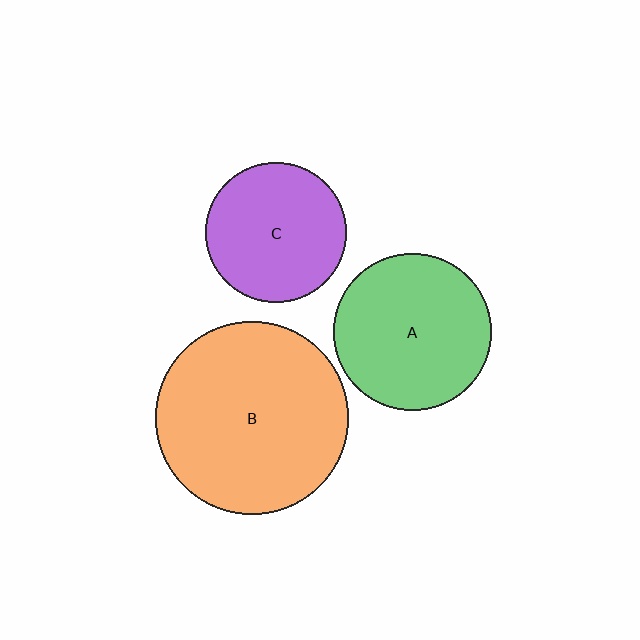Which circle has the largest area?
Circle B (orange).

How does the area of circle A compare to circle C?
Approximately 1.3 times.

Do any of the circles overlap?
No, none of the circles overlap.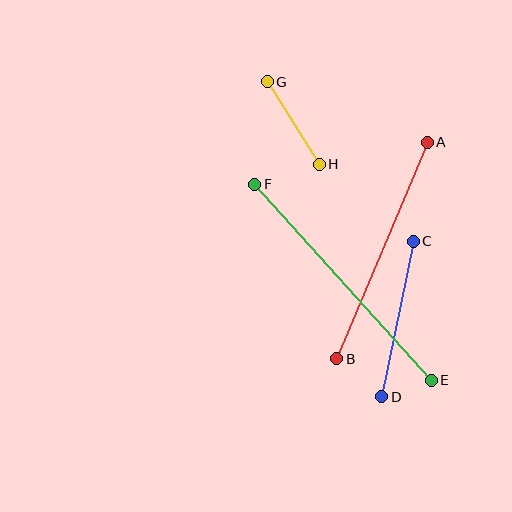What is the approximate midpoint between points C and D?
The midpoint is at approximately (398, 319) pixels.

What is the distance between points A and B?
The distance is approximately 235 pixels.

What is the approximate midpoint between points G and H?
The midpoint is at approximately (293, 123) pixels.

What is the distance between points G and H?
The distance is approximately 97 pixels.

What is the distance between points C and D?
The distance is approximately 159 pixels.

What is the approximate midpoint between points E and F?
The midpoint is at approximately (343, 282) pixels.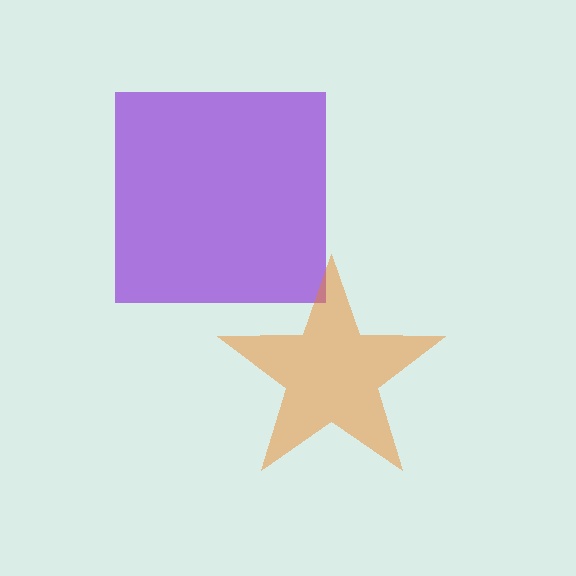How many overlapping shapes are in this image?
There are 2 overlapping shapes in the image.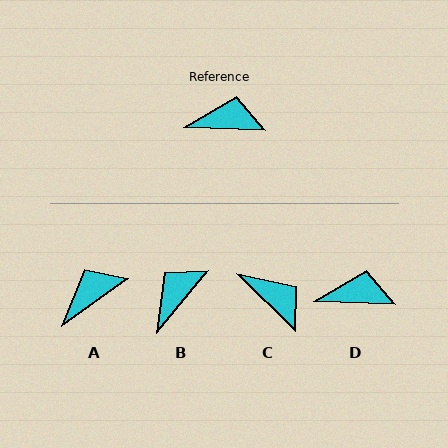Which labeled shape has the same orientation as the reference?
D.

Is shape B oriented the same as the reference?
No, it is off by about 52 degrees.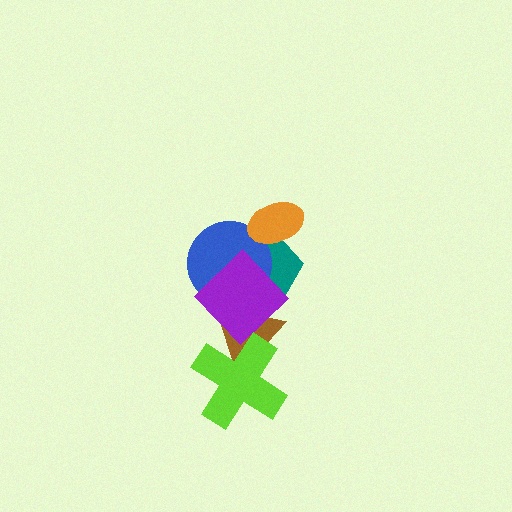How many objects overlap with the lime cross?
2 objects overlap with the lime cross.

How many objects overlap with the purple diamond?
4 objects overlap with the purple diamond.